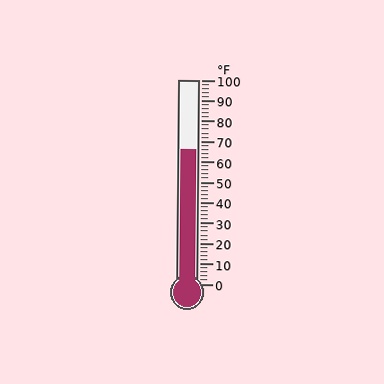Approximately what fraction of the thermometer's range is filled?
The thermometer is filled to approximately 65% of its range.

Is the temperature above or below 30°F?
The temperature is above 30°F.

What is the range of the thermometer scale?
The thermometer scale ranges from 0°F to 100°F.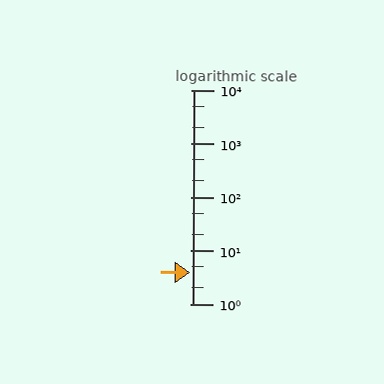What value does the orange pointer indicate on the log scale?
The pointer indicates approximately 3.9.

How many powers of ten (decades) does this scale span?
The scale spans 4 decades, from 1 to 10000.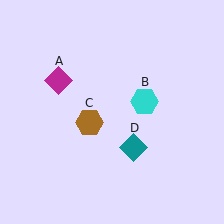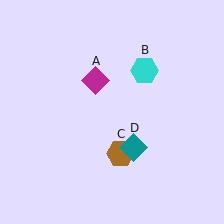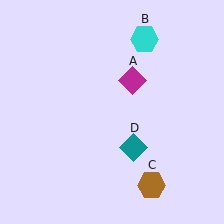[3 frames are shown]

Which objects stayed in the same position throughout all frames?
Teal diamond (object D) remained stationary.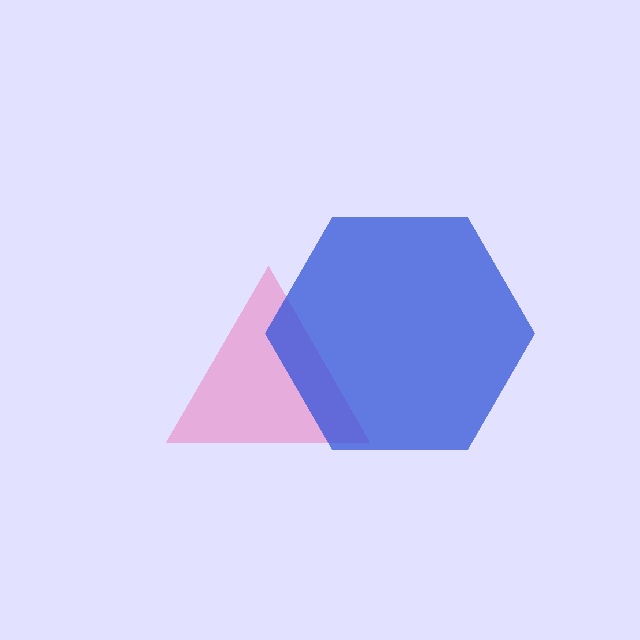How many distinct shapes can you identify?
There are 2 distinct shapes: a pink triangle, a blue hexagon.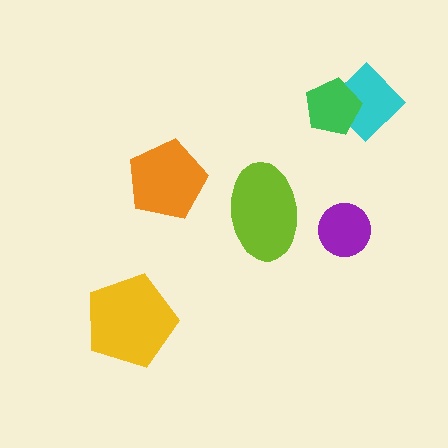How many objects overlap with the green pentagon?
1 object overlaps with the green pentagon.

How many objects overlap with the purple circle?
0 objects overlap with the purple circle.